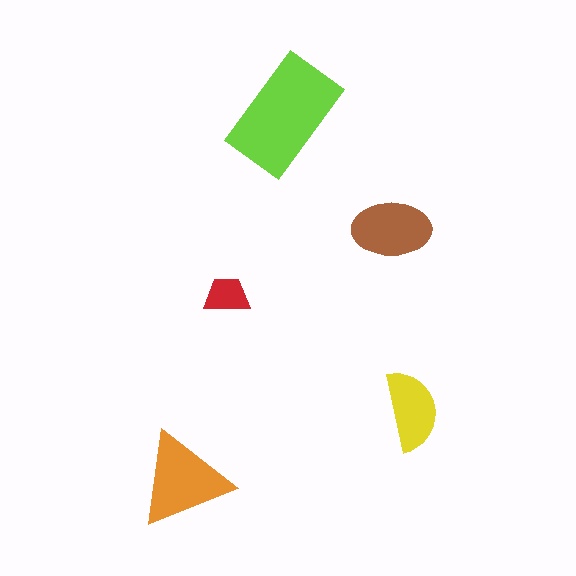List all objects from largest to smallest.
The lime rectangle, the orange triangle, the brown ellipse, the yellow semicircle, the red trapezoid.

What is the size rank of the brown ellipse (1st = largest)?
3rd.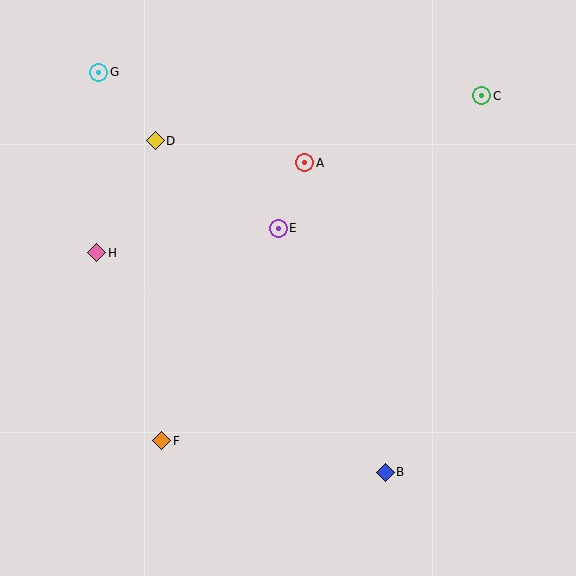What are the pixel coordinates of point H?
Point H is at (97, 253).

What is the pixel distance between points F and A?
The distance between F and A is 313 pixels.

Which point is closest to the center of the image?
Point E at (278, 228) is closest to the center.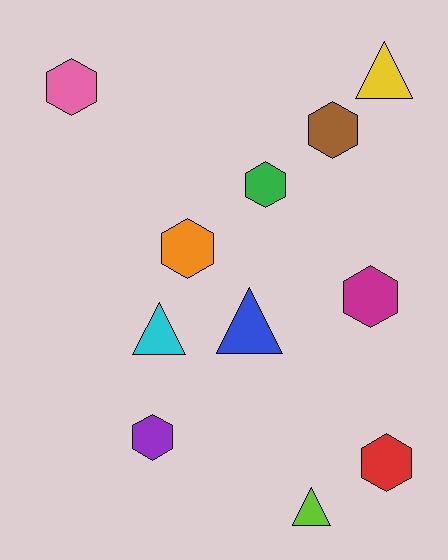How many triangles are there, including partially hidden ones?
There are 4 triangles.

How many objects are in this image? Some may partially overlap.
There are 11 objects.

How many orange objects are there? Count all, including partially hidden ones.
There is 1 orange object.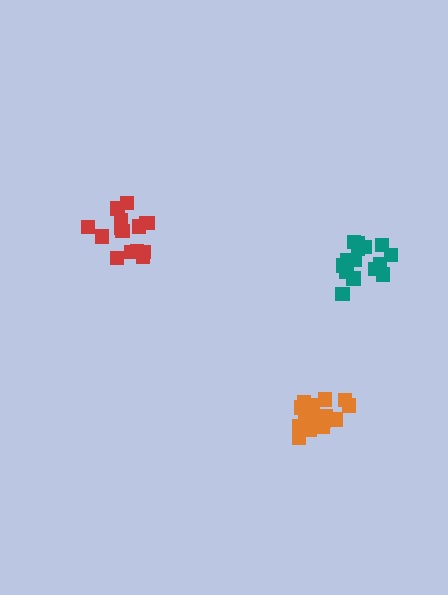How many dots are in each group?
Group 1: 15 dots, Group 2: 15 dots, Group 3: 17 dots (47 total).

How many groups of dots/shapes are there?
There are 3 groups.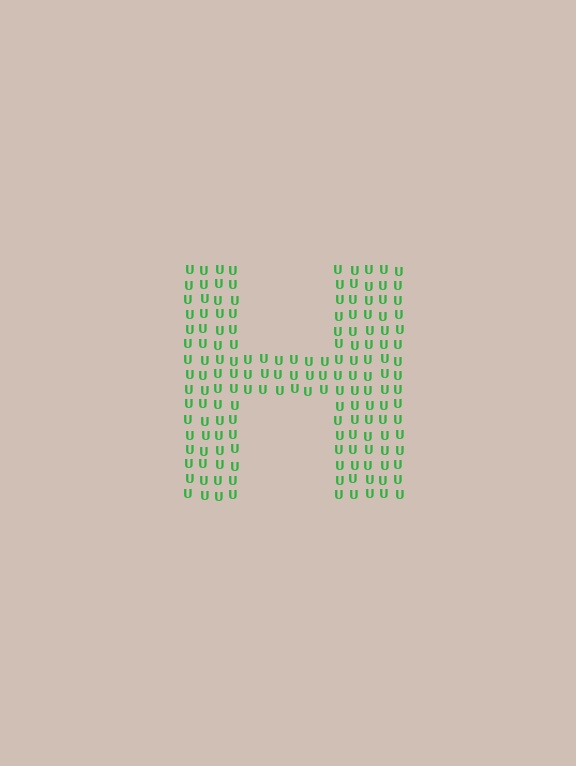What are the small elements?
The small elements are letter U's.